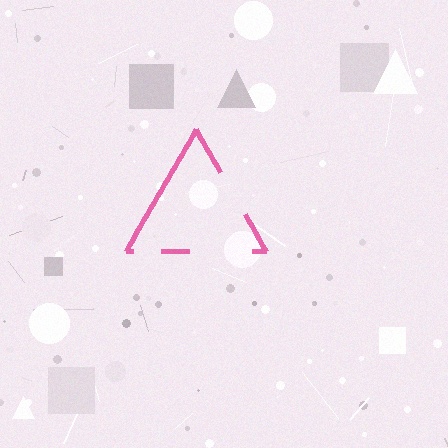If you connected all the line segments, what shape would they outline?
They would outline a triangle.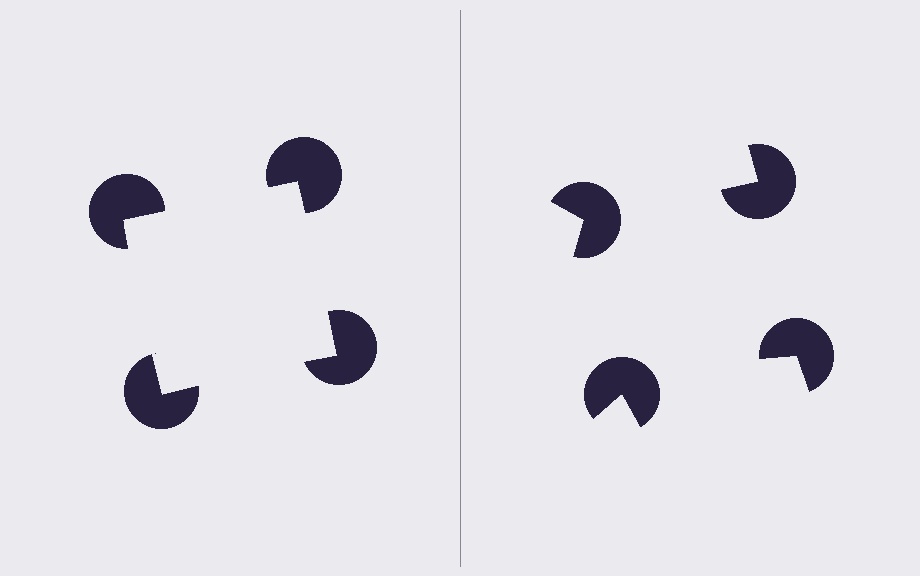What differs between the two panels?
The pac-man discs are positioned identically on both sides; only the wedge orientations differ. On the left they align to a square; on the right they are misaligned.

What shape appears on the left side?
An illusory square.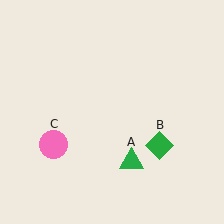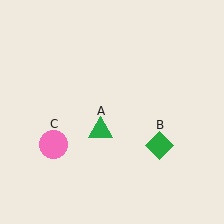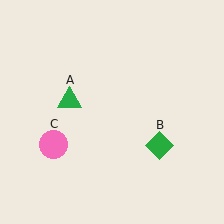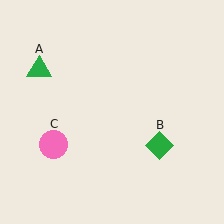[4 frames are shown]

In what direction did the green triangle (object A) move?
The green triangle (object A) moved up and to the left.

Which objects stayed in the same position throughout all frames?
Green diamond (object B) and pink circle (object C) remained stationary.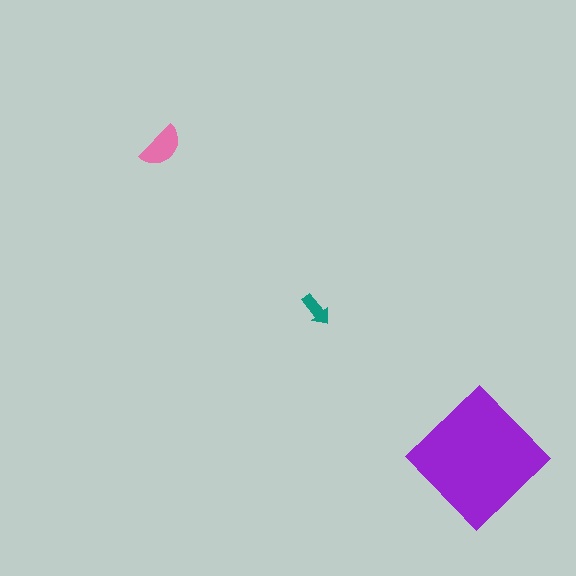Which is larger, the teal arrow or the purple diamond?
The purple diamond.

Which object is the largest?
The purple diamond.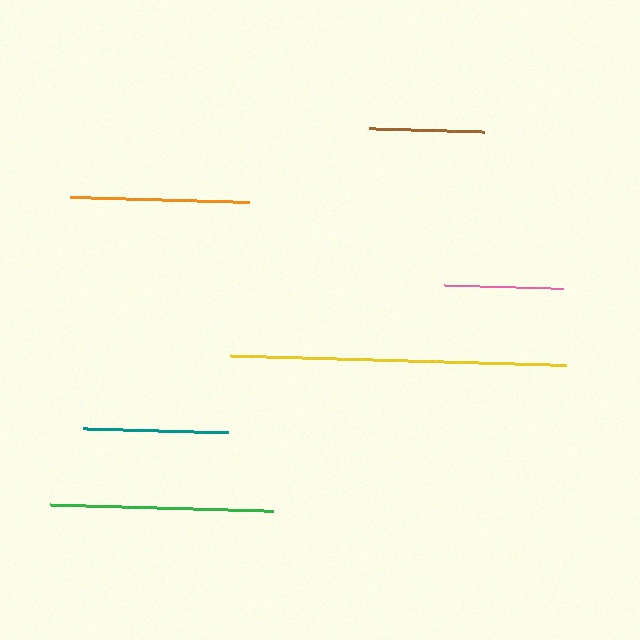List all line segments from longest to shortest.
From longest to shortest: yellow, green, orange, teal, pink, brown.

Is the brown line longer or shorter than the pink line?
The pink line is longer than the brown line.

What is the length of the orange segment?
The orange segment is approximately 180 pixels long.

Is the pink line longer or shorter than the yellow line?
The yellow line is longer than the pink line.